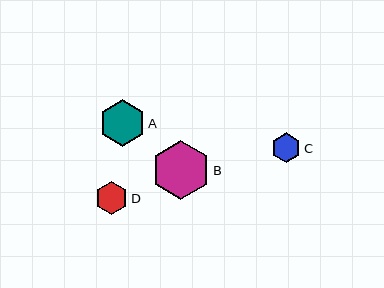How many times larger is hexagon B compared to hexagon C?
Hexagon B is approximately 2.0 times the size of hexagon C.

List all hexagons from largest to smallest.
From largest to smallest: B, A, D, C.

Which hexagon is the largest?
Hexagon B is the largest with a size of approximately 59 pixels.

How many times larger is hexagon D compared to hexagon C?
Hexagon D is approximately 1.1 times the size of hexagon C.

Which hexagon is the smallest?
Hexagon C is the smallest with a size of approximately 30 pixels.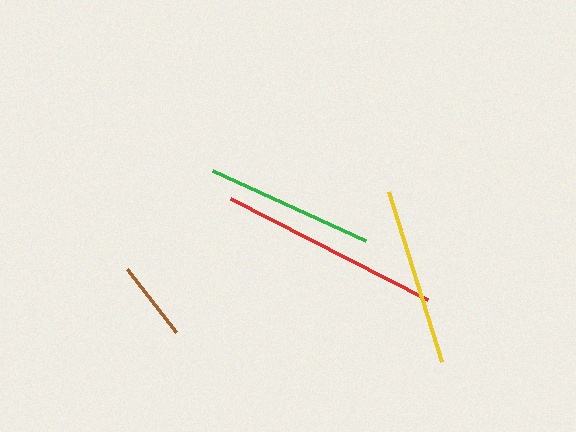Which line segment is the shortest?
The brown line is the shortest at approximately 80 pixels.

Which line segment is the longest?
The red line is the longest at approximately 221 pixels.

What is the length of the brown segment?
The brown segment is approximately 80 pixels long.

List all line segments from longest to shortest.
From longest to shortest: red, yellow, green, brown.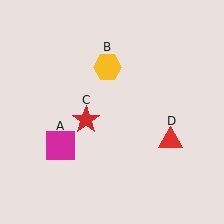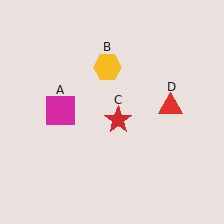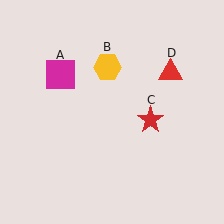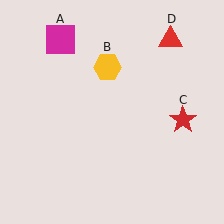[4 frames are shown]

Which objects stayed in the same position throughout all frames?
Yellow hexagon (object B) remained stationary.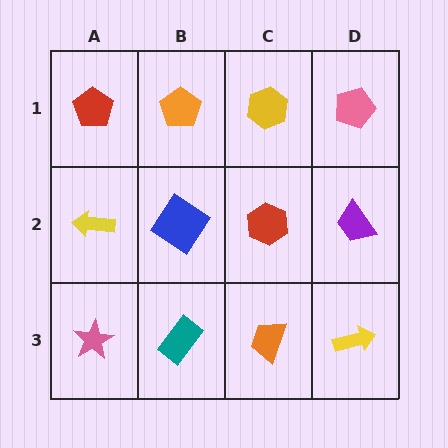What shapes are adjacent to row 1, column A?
A yellow arrow (row 2, column A), an orange pentagon (row 1, column B).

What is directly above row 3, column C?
A red hexagon.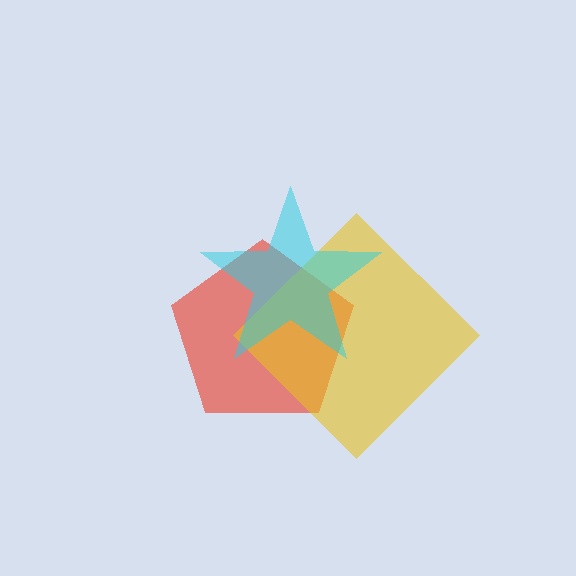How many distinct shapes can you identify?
There are 3 distinct shapes: a red pentagon, a yellow diamond, a cyan star.